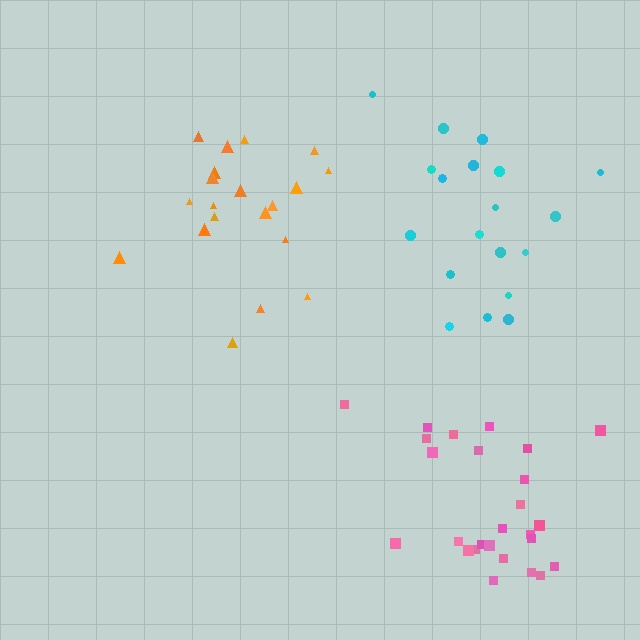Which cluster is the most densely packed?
Pink.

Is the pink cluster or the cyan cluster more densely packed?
Pink.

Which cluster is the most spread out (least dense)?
Orange.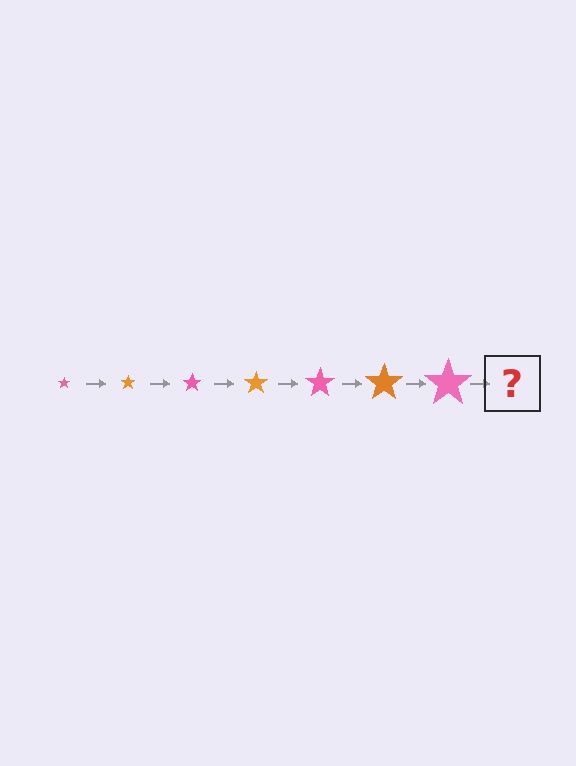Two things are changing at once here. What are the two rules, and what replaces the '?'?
The two rules are that the star grows larger each step and the color cycles through pink and orange. The '?' should be an orange star, larger than the previous one.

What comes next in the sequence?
The next element should be an orange star, larger than the previous one.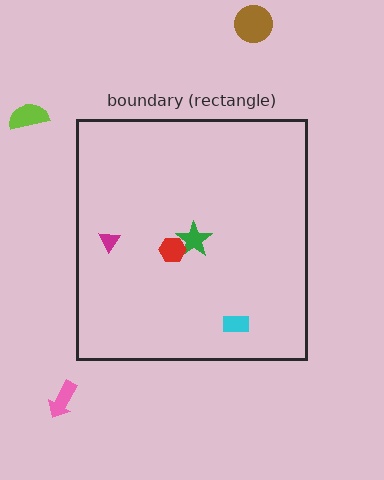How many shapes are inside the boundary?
4 inside, 3 outside.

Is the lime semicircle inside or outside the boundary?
Outside.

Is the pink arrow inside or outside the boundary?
Outside.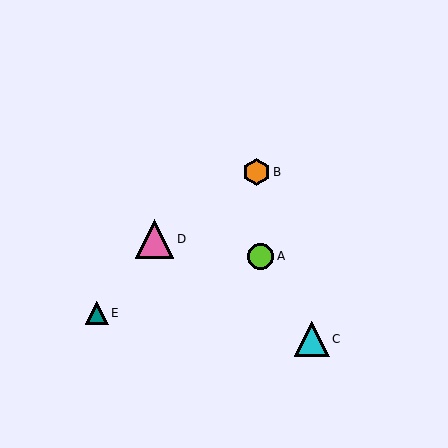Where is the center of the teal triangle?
The center of the teal triangle is at (97, 313).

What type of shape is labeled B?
Shape B is an orange hexagon.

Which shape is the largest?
The pink triangle (labeled D) is the largest.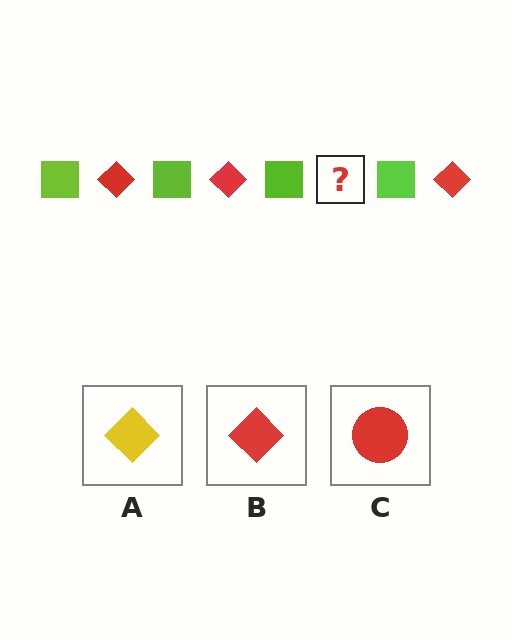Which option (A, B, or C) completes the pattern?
B.